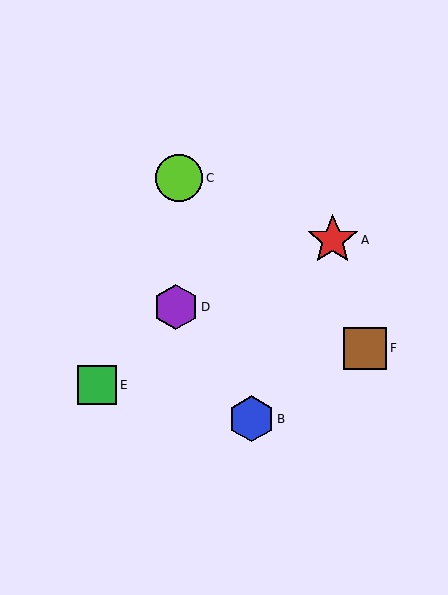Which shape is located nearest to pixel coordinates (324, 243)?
The red star (labeled A) at (333, 240) is nearest to that location.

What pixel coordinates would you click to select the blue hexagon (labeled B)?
Click at (251, 419) to select the blue hexagon B.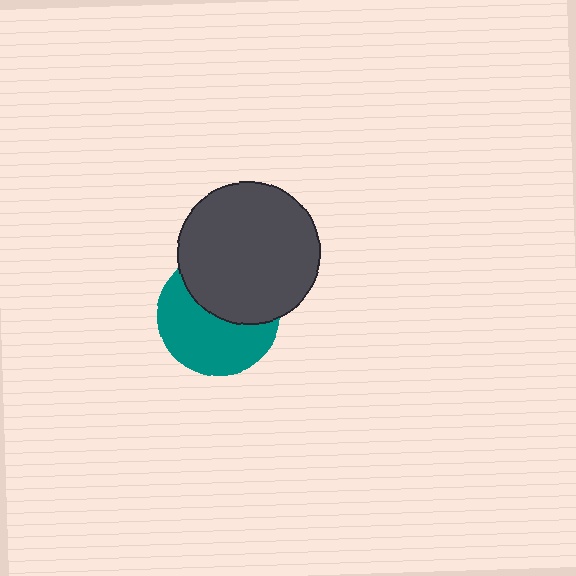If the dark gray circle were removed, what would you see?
You would see the complete teal circle.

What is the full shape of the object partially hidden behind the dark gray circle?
The partially hidden object is a teal circle.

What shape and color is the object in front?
The object in front is a dark gray circle.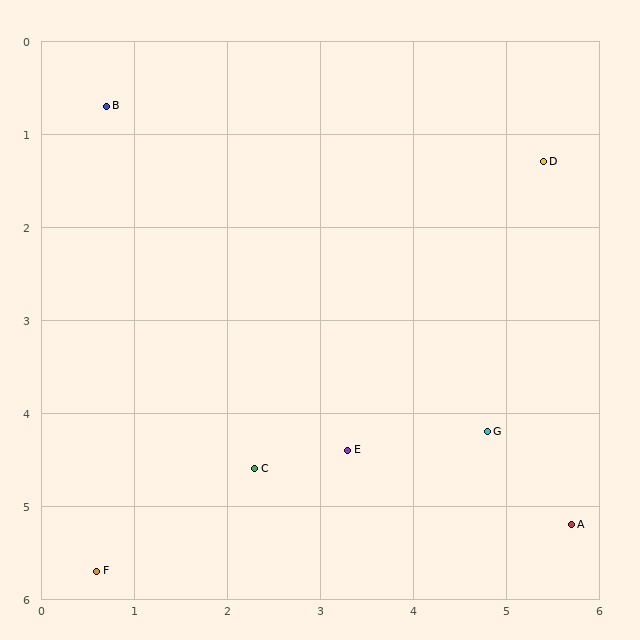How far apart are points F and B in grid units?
Points F and B are about 5.0 grid units apart.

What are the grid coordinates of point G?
Point G is at approximately (4.8, 4.2).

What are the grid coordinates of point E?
Point E is at approximately (3.3, 4.4).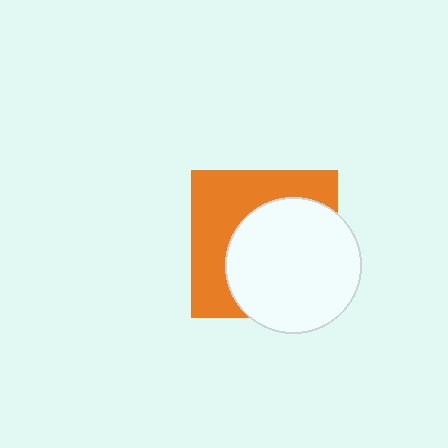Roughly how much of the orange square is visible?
A small part of it is visible (roughly 45%).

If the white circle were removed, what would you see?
You would see the complete orange square.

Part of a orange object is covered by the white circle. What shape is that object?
It is a square.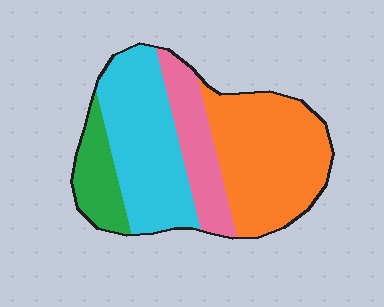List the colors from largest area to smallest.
From largest to smallest: orange, cyan, pink, green.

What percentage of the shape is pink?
Pink covers 17% of the shape.